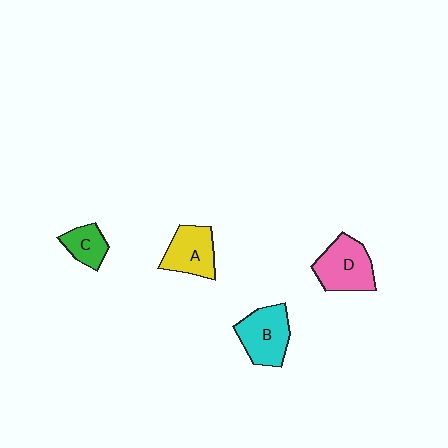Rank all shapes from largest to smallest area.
From largest to smallest: D (pink), B (cyan), A (yellow), C (green).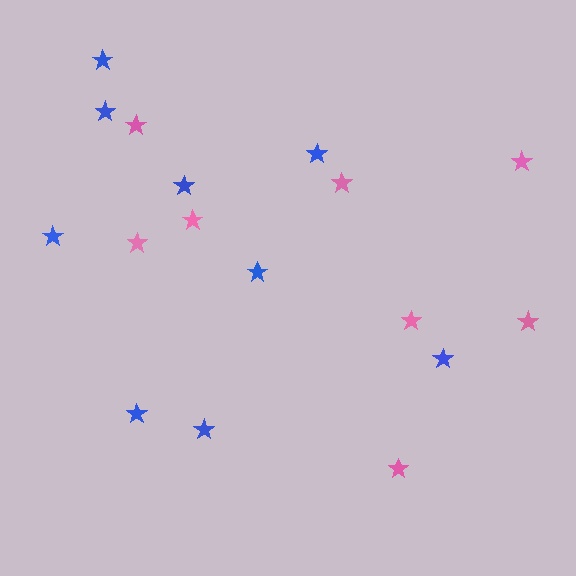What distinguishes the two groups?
There are 2 groups: one group of pink stars (8) and one group of blue stars (9).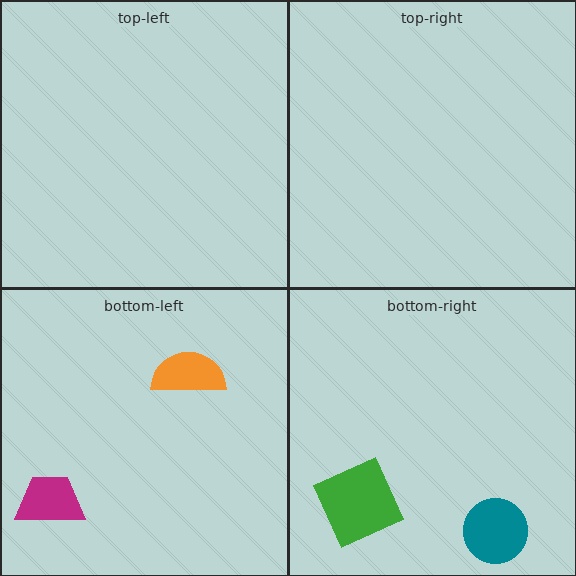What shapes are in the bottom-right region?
The teal circle, the green diamond.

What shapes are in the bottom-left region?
The orange semicircle, the magenta trapezoid.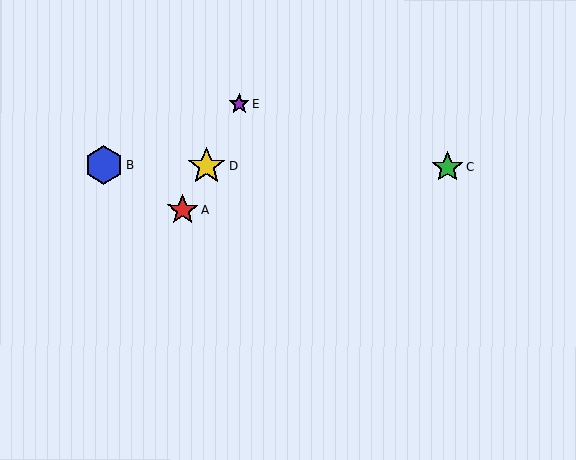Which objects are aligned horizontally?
Objects B, C, D are aligned horizontally.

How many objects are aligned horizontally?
3 objects (B, C, D) are aligned horizontally.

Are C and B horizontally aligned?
Yes, both are at y≈167.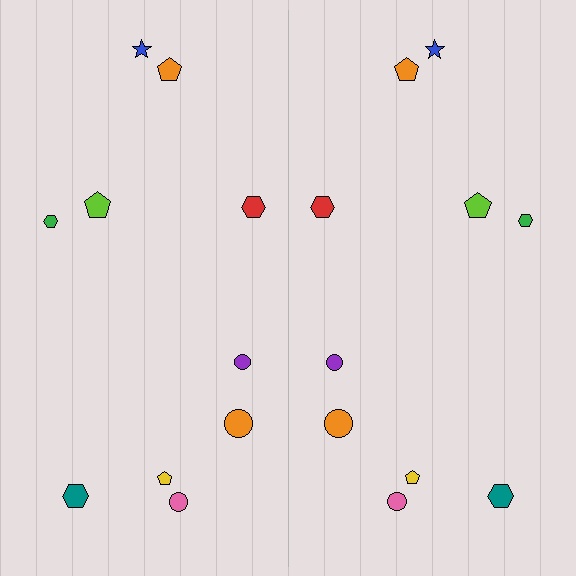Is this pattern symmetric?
Yes, this pattern has bilateral (reflection) symmetry.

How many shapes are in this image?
There are 20 shapes in this image.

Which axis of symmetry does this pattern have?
The pattern has a vertical axis of symmetry running through the center of the image.